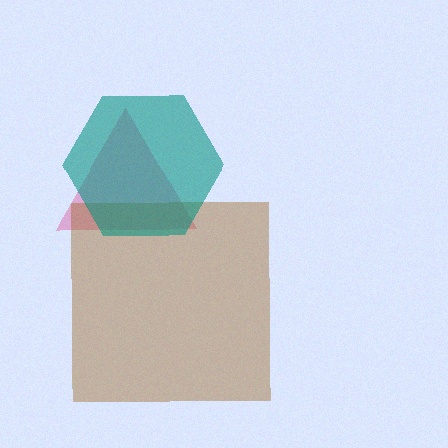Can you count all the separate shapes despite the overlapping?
Yes, there are 3 separate shapes.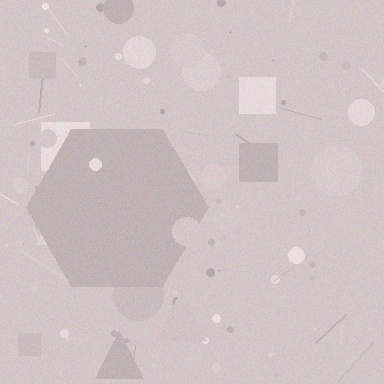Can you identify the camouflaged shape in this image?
The camouflaged shape is a hexagon.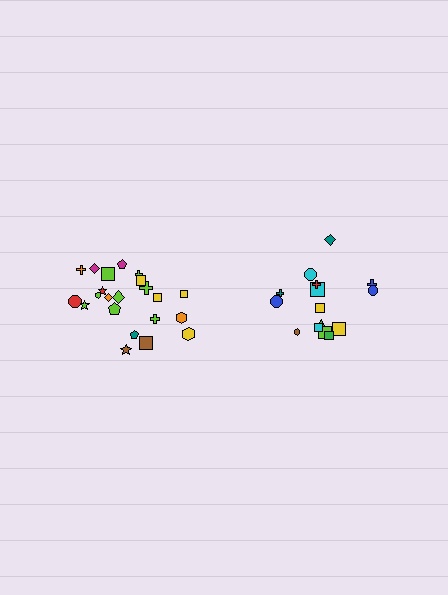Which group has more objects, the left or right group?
The left group.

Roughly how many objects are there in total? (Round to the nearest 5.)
Roughly 35 objects in total.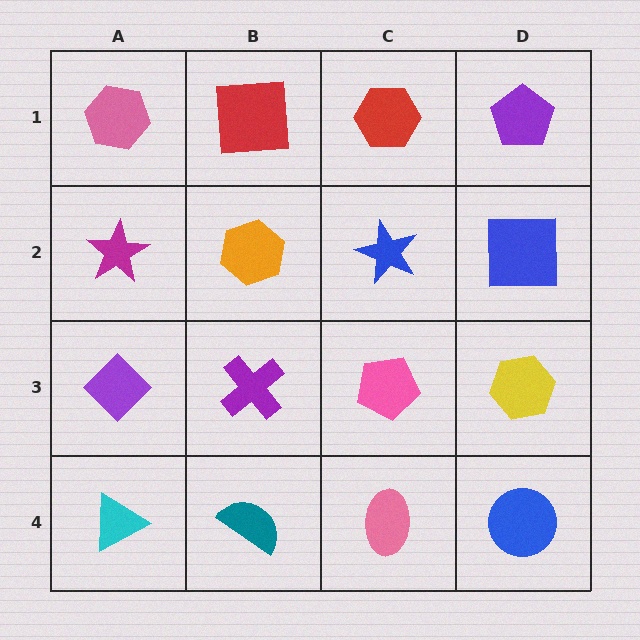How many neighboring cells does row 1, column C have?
3.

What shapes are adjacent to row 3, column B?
An orange hexagon (row 2, column B), a teal semicircle (row 4, column B), a purple diamond (row 3, column A), a pink pentagon (row 3, column C).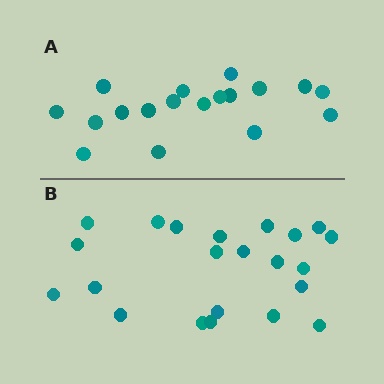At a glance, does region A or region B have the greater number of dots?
Region B (the bottom region) has more dots.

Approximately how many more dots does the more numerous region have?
Region B has about 4 more dots than region A.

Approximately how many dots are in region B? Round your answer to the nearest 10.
About 20 dots. (The exact count is 22, which rounds to 20.)